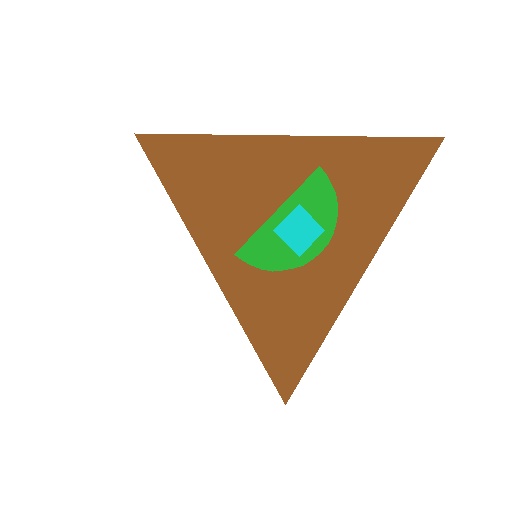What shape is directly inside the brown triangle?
The green semicircle.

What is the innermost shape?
The cyan diamond.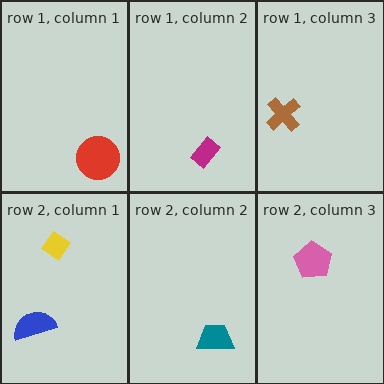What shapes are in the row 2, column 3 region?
The pink pentagon.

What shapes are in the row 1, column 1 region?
The red circle.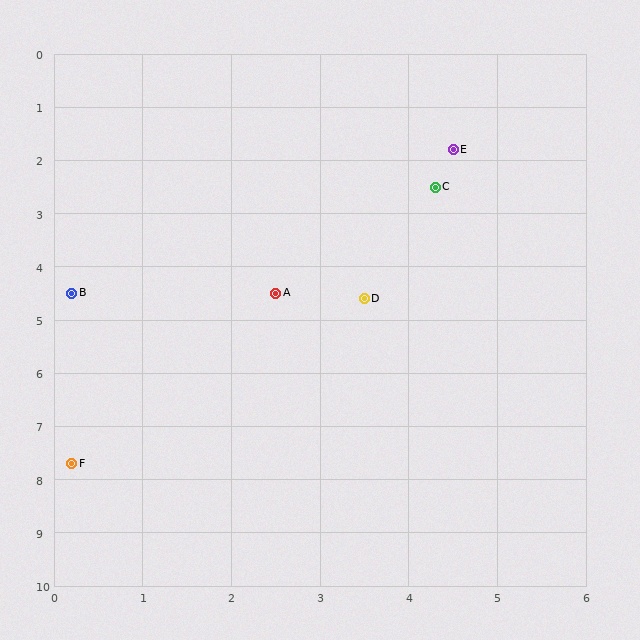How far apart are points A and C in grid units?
Points A and C are about 2.7 grid units apart.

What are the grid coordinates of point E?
Point E is at approximately (4.5, 1.8).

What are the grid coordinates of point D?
Point D is at approximately (3.5, 4.6).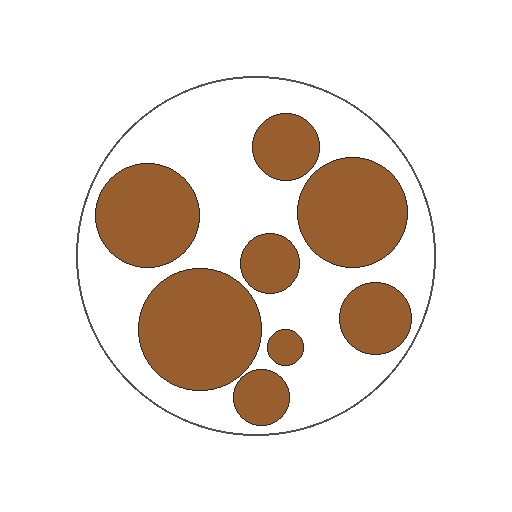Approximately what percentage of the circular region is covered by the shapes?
Approximately 45%.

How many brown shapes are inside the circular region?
8.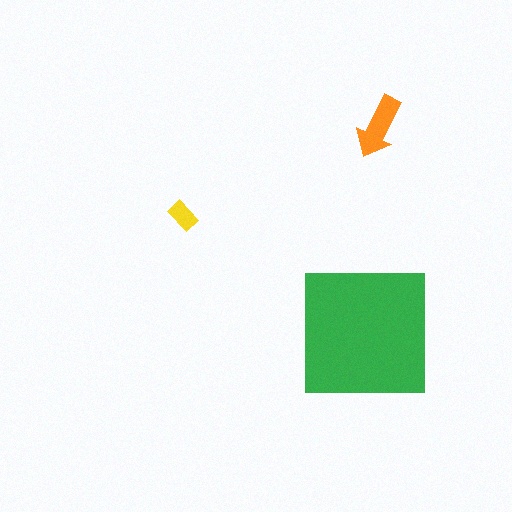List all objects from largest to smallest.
The green square, the orange arrow, the yellow rectangle.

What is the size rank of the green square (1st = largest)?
1st.